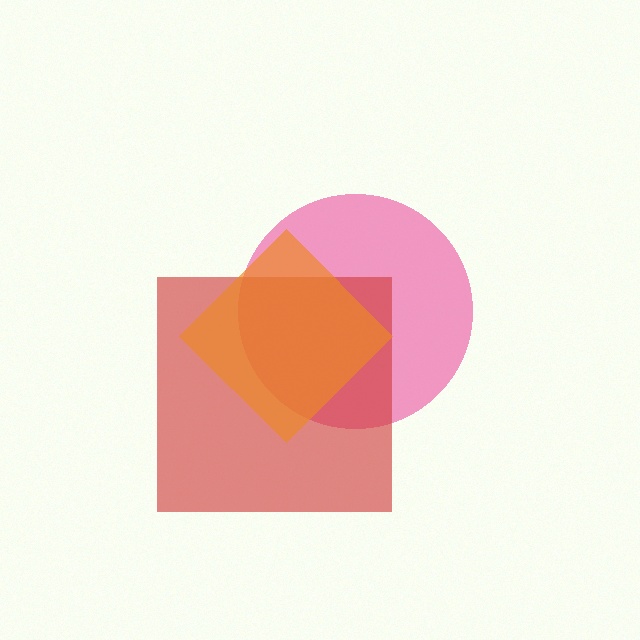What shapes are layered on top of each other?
The layered shapes are: a pink circle, a red square, an orange diamond.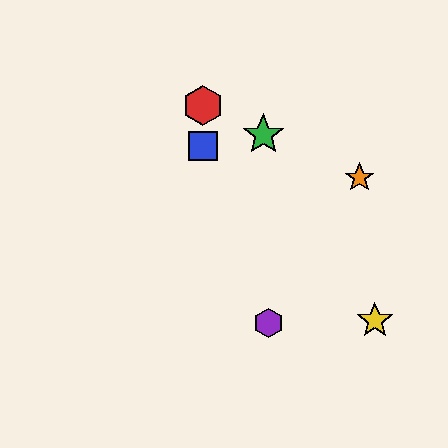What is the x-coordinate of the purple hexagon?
The purple hexagon is at x≈269.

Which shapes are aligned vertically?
The red hexagon, the blue square are aligned vertically.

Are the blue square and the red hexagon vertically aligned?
Yes, both are at x≈203.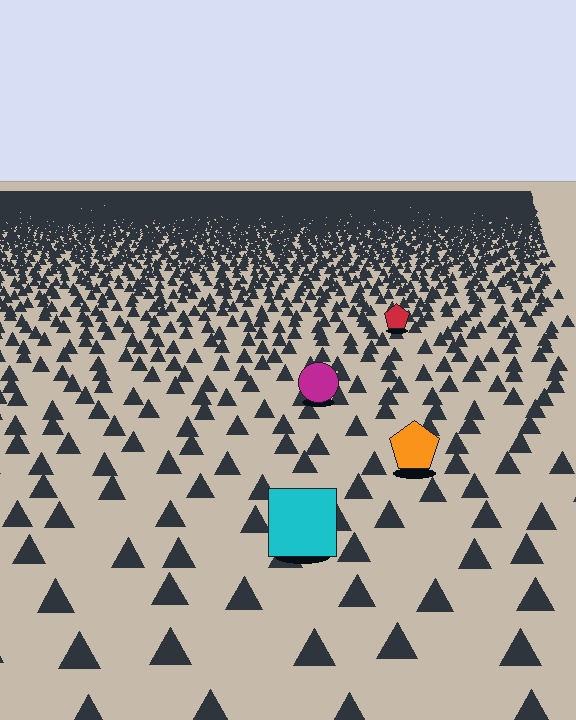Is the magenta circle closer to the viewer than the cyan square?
No. The cyan square is closer — you can tell from the texture gradient: the ground texture is coarser near it.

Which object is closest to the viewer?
The cyan square is closest. The texture marks near it are larger and more spread out.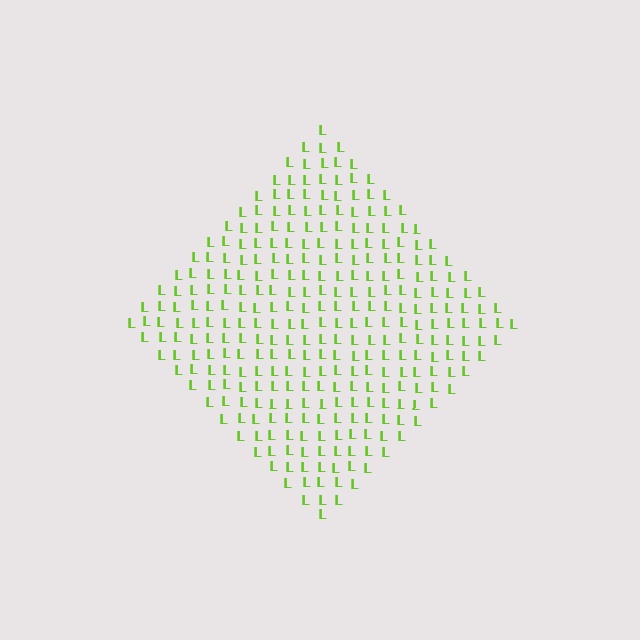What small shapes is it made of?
It is made of small letter L's.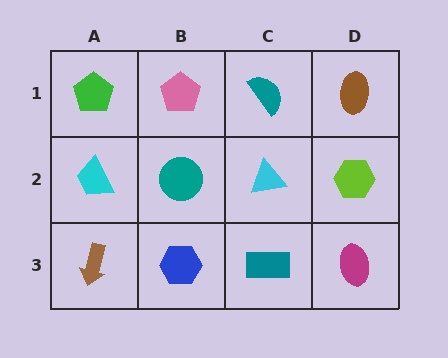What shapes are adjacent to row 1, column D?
A lime hexagon (row 2, column D), a teal semicircle (row 1, column C).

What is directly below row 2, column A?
A brown arrow.